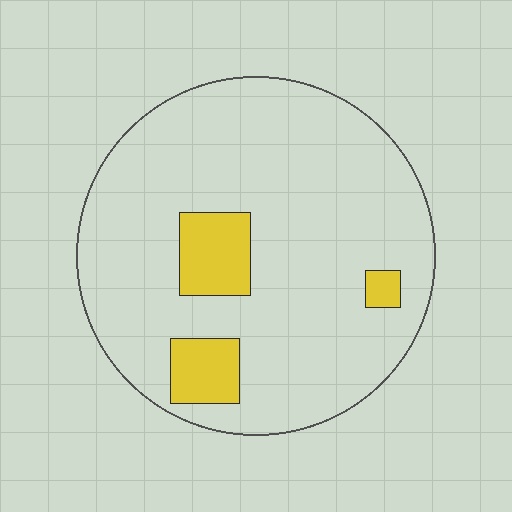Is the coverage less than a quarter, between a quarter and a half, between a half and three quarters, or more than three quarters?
Less than a quarter.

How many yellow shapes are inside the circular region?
3.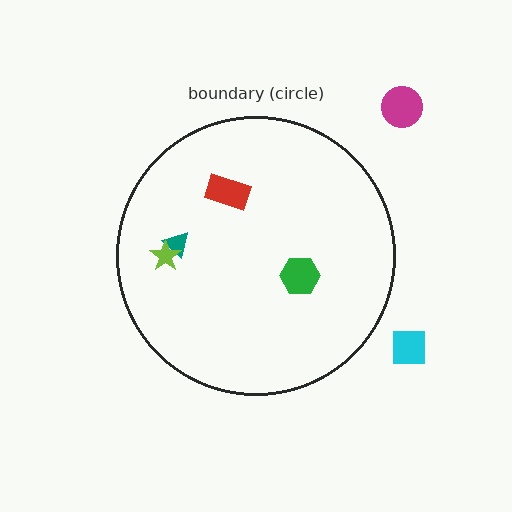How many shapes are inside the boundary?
4 inside, 2 outside.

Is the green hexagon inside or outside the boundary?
Inside.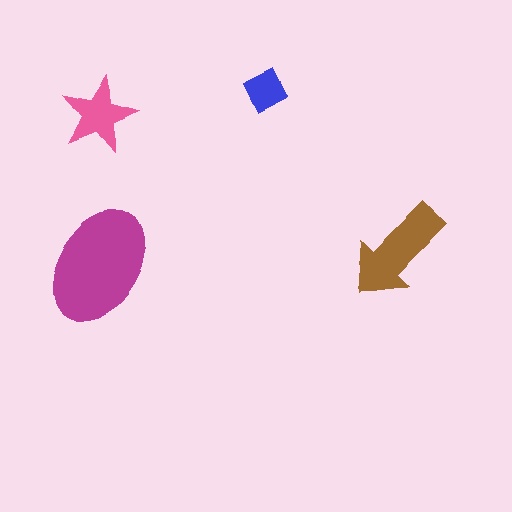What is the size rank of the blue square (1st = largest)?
4th.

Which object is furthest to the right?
The brown arrow is rightmost.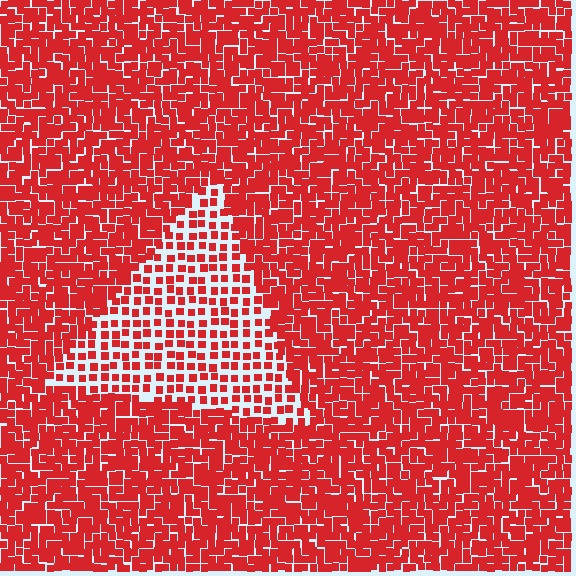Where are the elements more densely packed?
The elements are more densely packed outside the triangle boundary.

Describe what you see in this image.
The image contains small red elements arranged at two different densities. A triangle-shaped region is visible where the elements are less densely packed than the surrounding area.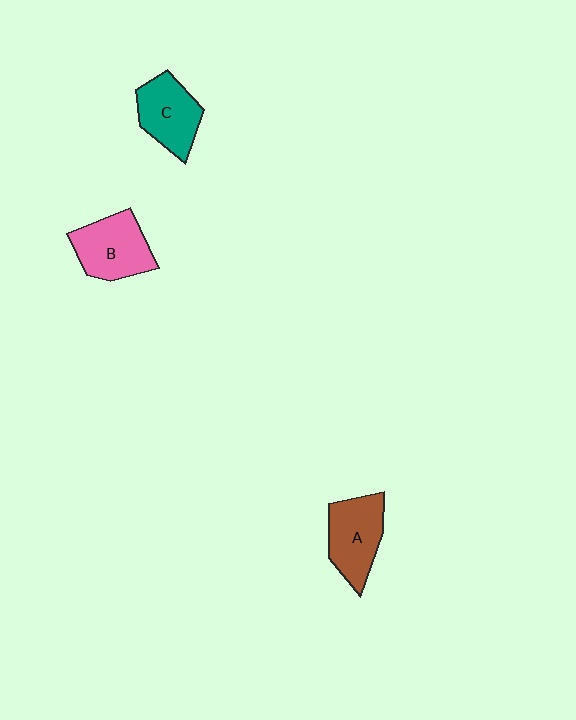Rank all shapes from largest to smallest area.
From largest to smallest: B (pink), A (brown), C (teal).